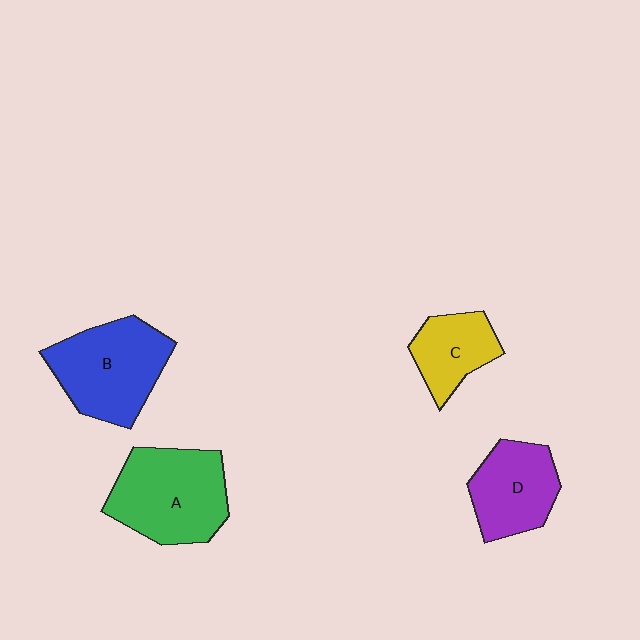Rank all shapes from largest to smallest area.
From largest to smallest: A (green), B (blue), D (purple), C (yellow).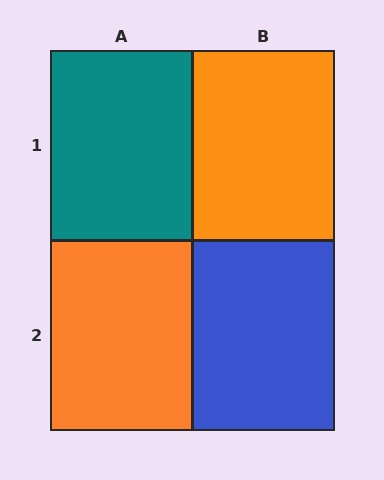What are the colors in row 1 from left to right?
Teal, orange.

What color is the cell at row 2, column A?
Orange.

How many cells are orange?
2 cells are orange.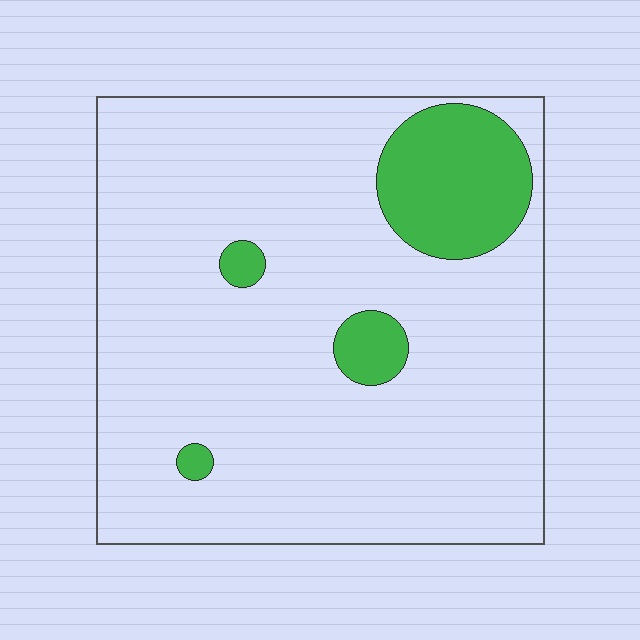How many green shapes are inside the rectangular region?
4.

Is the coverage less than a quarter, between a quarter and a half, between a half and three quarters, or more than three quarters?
Less than a quarter.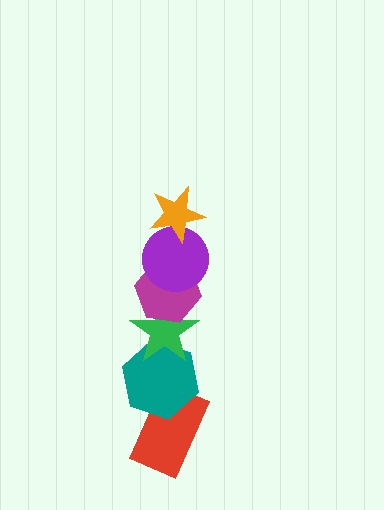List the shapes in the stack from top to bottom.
From top to bottom: the orange star, the purple circle, the magenta hexagon, the green star, the teal hexagon, the red rectangle.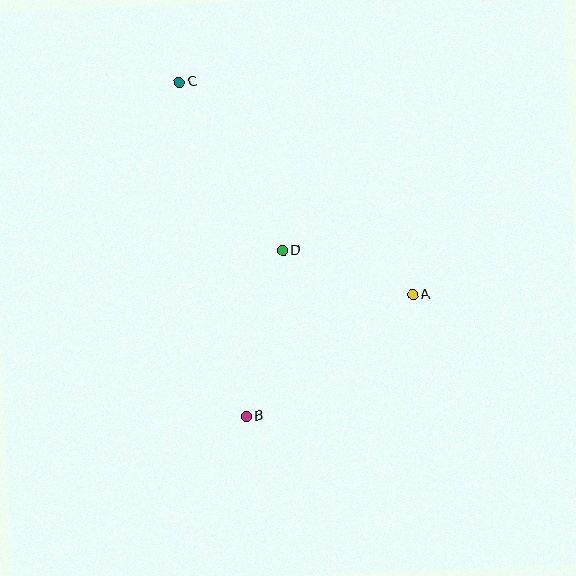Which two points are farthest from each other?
Points B and C are farthest from each other.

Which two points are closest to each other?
Points A and D are closest to each other.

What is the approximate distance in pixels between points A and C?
The distance between A and C is approximately 316 pixels.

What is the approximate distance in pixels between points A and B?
The distance between A and B is approximately 207 pixels.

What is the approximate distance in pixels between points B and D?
The distance between B and D is approximately 170 pixels.